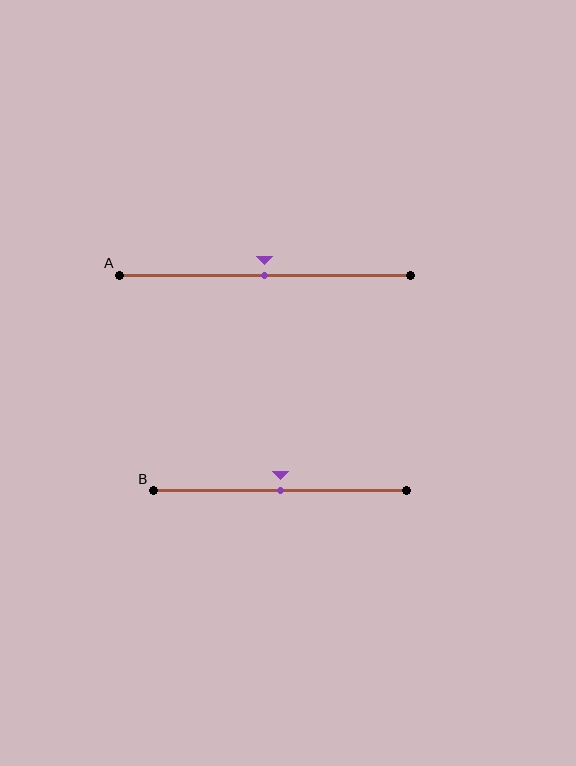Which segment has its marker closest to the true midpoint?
Segment A has its marker closest to the true midpoint.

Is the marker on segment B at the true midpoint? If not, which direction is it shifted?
Yes, the marker on segment B is at the true midpoint.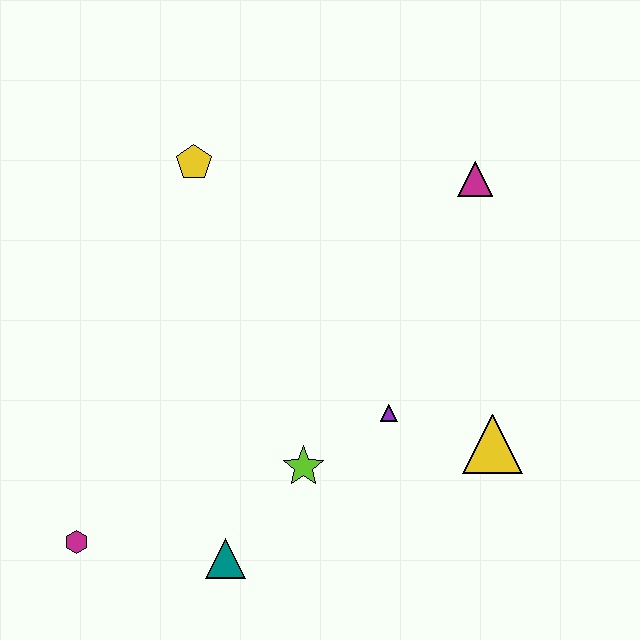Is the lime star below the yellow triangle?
Yes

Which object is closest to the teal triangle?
The lime star is closest to the teal triangle.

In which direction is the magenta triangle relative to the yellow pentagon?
The magenta triangle is to the right of the yellow pentagon.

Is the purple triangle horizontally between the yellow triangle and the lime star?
Yes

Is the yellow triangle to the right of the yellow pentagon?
Yes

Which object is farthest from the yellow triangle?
The magenta hexagon is farthest from the yellow triangle.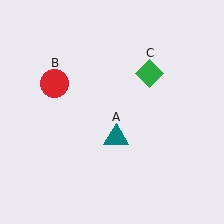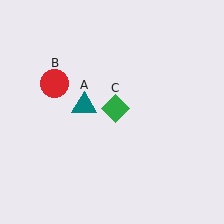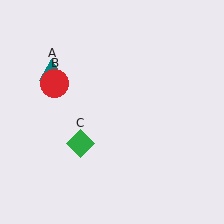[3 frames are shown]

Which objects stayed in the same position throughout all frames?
Red circle (object B) remained stationary.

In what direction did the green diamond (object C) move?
The green diamond (object C) moved down and to the left.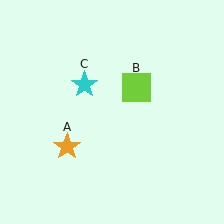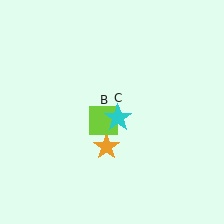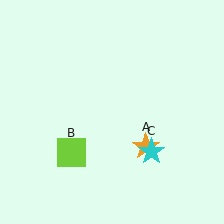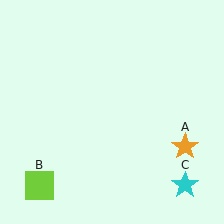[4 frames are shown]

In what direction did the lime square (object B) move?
The lime square (object B) moved down and to the left.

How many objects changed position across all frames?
3 objects changed position: orange star (object A), lime square (object B), cyan star (object C).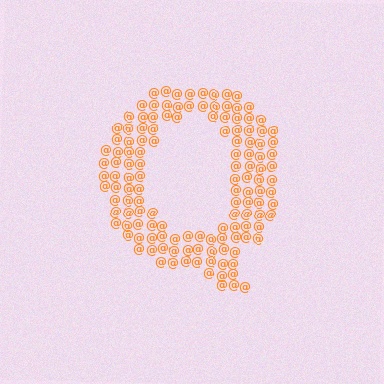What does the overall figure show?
The overall figure shows the letter Q.